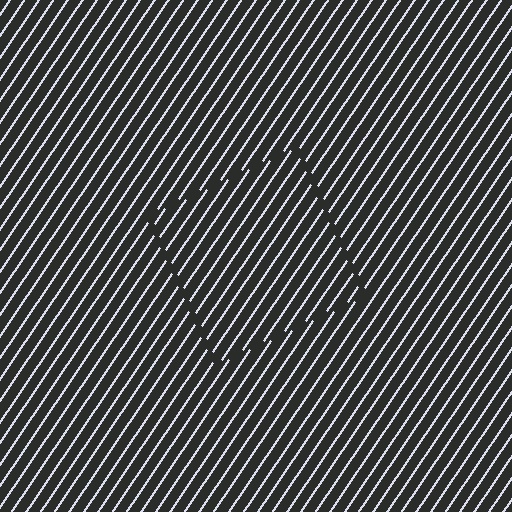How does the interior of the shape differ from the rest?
The interior of the shape contains the same grating, shifted by half a period — the contour is defined by the phase discontinuity where line-ends from the inner and outer gratings abut.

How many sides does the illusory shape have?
4 sides — the line-ends trace a square.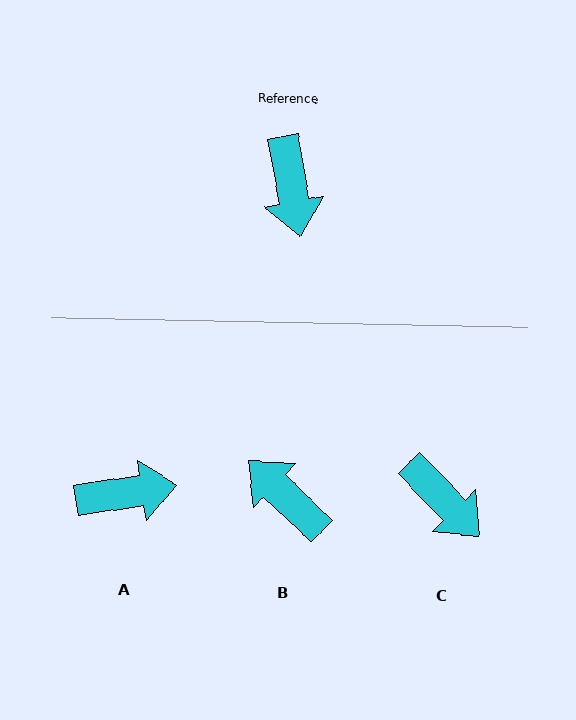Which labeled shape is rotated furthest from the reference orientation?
B, about 144 degrees away.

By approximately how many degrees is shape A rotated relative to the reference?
Approximately 88 degrees counter-clockwise.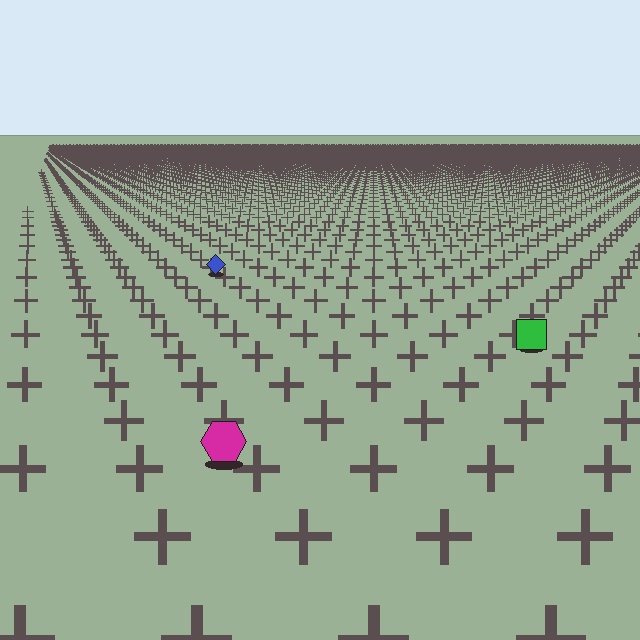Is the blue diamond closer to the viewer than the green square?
No. The green square is closer — you can tell from the texture gradient: the ground texture is coarser near it.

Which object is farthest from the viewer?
The blue diamond is farthest from the viewer. It appears smaller and the ground texture around it is denser.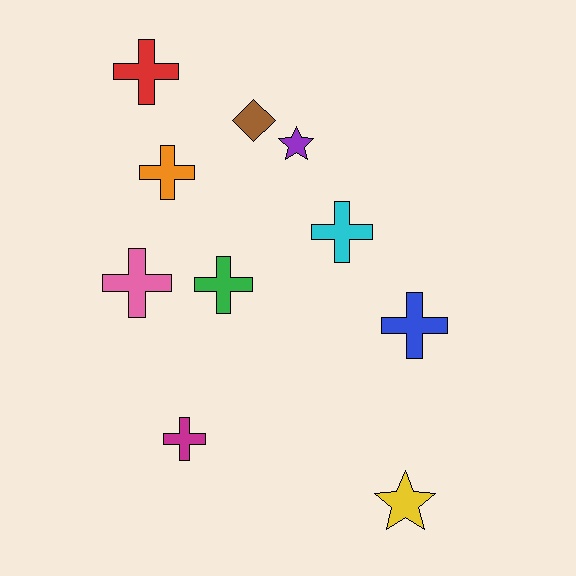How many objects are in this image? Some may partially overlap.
There are 10 objects.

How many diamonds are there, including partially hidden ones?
There is 1 diamond.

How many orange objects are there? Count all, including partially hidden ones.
There is 1 orange object.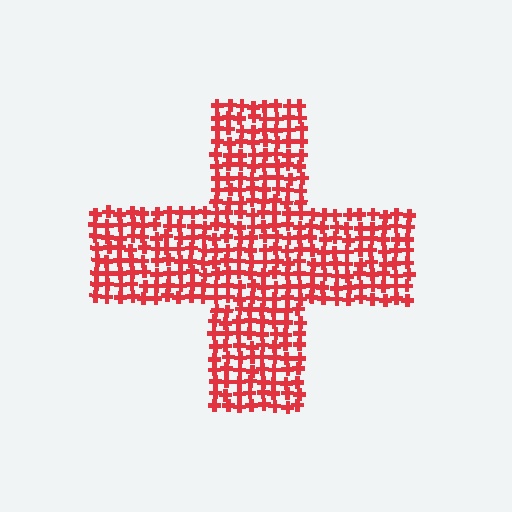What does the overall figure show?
The overall figure shows a cross.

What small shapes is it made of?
It is made of small crosses.